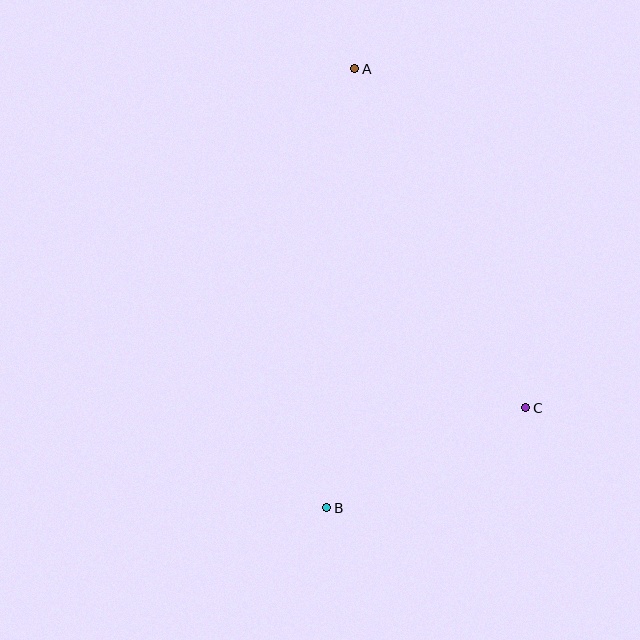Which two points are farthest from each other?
Points A and B are farthest from each other.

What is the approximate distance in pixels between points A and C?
The distance between A and C is approximately 380 pixels.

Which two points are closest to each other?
Points B and C are closest to each other.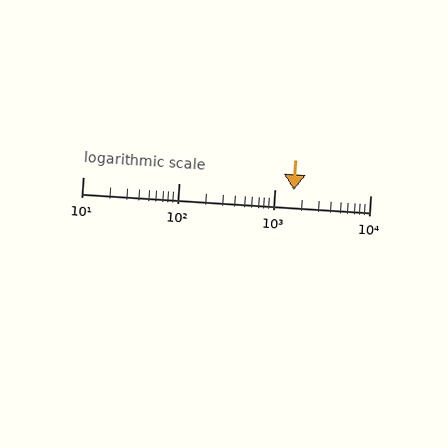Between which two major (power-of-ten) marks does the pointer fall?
The pointer is between 1000 and 10000.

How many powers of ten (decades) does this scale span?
The scale spans 3 decades, from 10 to 10000.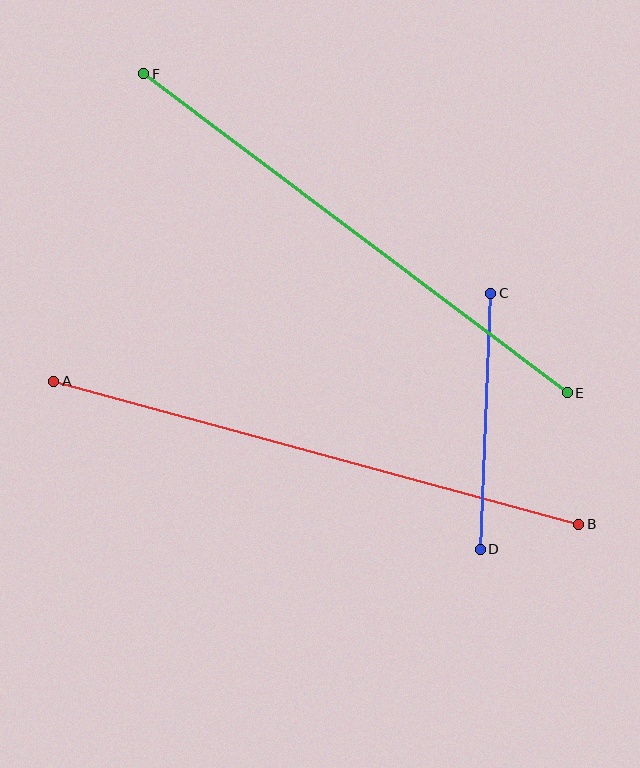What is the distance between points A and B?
The distance is approximately 544 pixels.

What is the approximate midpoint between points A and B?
The midpoint is at approximately (316, 453) pixels.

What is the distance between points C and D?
The distance is approximately 256 pixels.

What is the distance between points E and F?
The distance is approximately 530 pixels.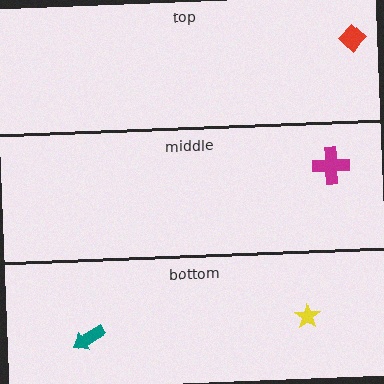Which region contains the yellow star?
The bottom region.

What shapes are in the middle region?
The magenta cross.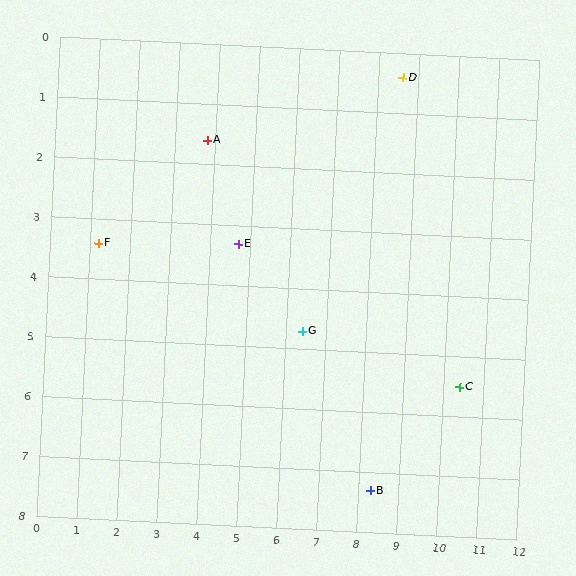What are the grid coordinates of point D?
Point D is at approximately (8.6, 0.4).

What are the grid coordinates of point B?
Point B is at approximately (8.3, 7.3).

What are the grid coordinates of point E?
Point E is at approximately (4.7, 3.3).